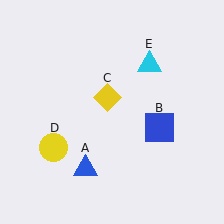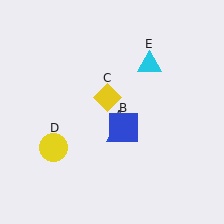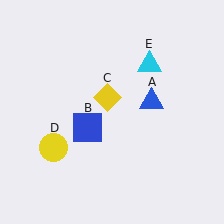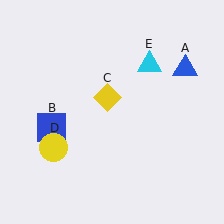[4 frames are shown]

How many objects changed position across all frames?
2 objects changed position: blue triangle (object A), blue square (object B).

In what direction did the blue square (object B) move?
The blue square (object B) moved left.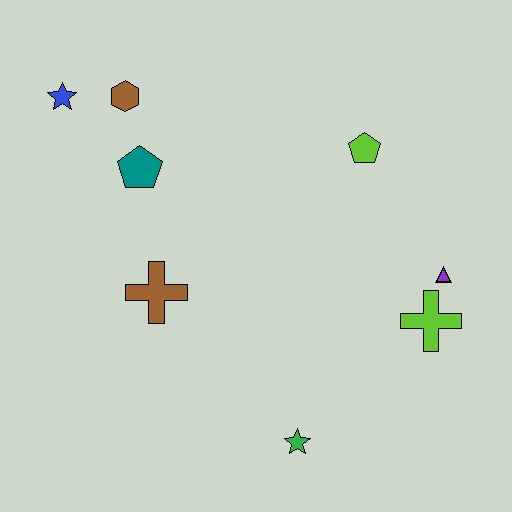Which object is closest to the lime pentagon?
The purple triangle is closest to the lime pentagon.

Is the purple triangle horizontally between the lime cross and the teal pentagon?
No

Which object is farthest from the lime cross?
The blue star is farthest from the lime cross.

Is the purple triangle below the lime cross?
No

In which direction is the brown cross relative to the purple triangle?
The brown cross is to the left of the purple triangle.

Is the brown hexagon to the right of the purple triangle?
No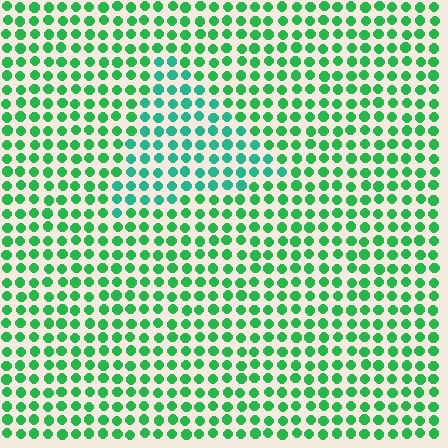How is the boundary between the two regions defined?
The boundary is defined purely by a slight shift in hue (about 28 degrees). Spacing, size, and orientation are identical on both sides.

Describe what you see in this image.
The image is filled with small green elements in a uniform arrangement. A triangle-shaped region is visible where the elements are tinted to a slightly different hue, forming a subtle color boundary.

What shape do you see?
I see a triangle.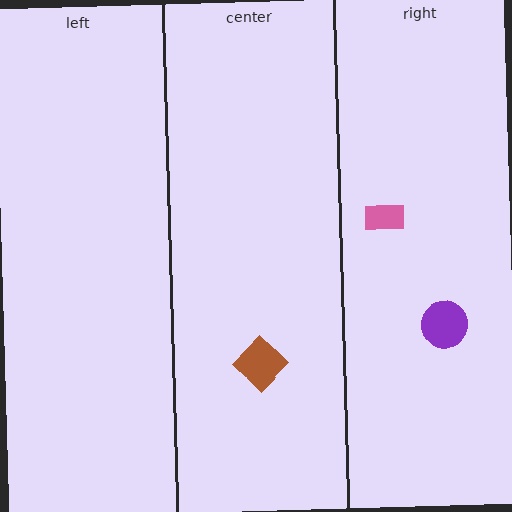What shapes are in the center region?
The brown diamond.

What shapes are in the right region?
The pink rectangle, the purple circle.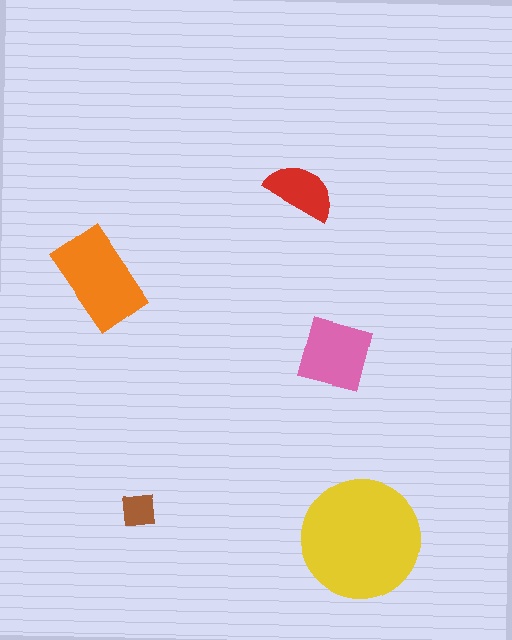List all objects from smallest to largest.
The brown square, the red semicircle, the pink square, the orange rectangle, the yellow circle.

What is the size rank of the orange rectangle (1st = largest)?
2nd.